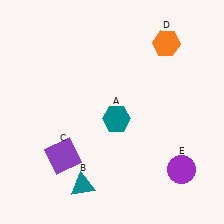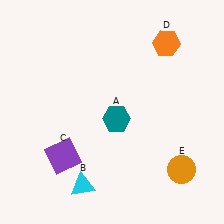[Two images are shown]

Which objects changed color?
B changed from teal to cyan. E changed from purple to orange.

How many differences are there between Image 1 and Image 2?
There are 2 differences between the two images.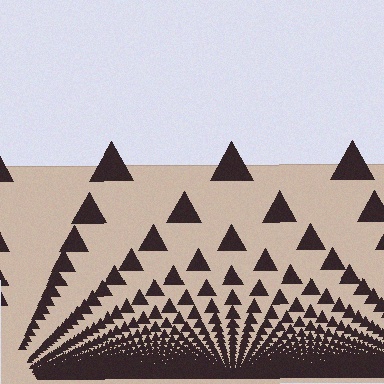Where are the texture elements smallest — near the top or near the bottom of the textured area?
Near the bottom.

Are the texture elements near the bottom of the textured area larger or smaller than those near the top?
Smaller. The gradient is inverted — elements near the bottom are smaller and denser.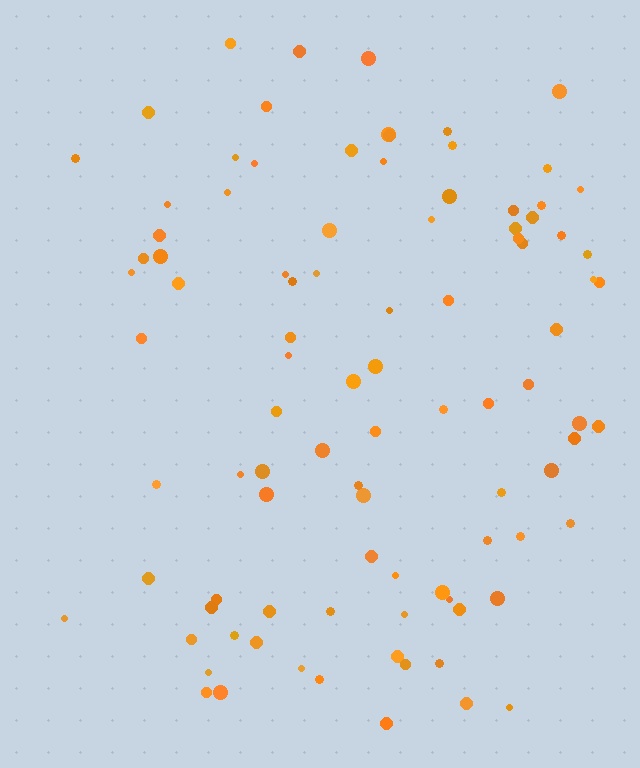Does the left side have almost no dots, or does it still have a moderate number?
Still a moderate number, just noticeably fewer than the right.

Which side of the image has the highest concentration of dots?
The right.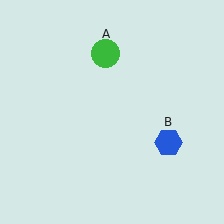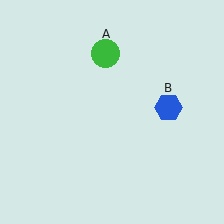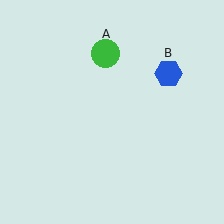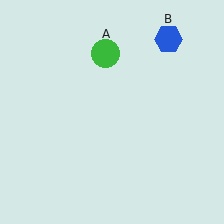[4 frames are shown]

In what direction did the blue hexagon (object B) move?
The blue hexagon (object B) moved up.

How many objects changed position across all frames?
1 object changed position: blue hexagon (object B).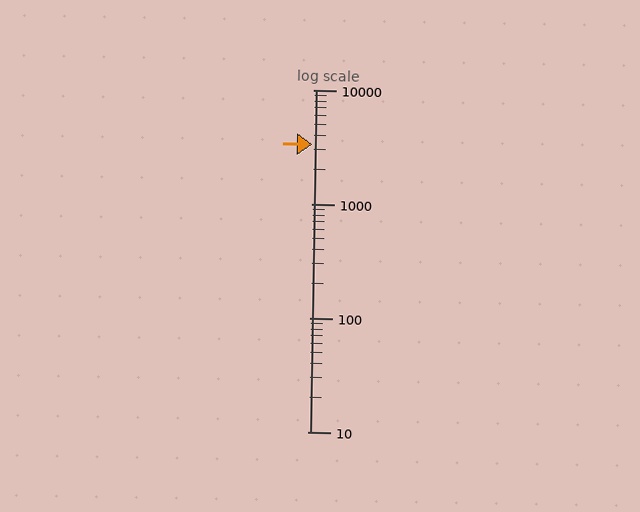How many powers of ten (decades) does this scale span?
The scale spans 3 decades, from 10 to 10000.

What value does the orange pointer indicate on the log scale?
The pointer indicates approximately 3300.